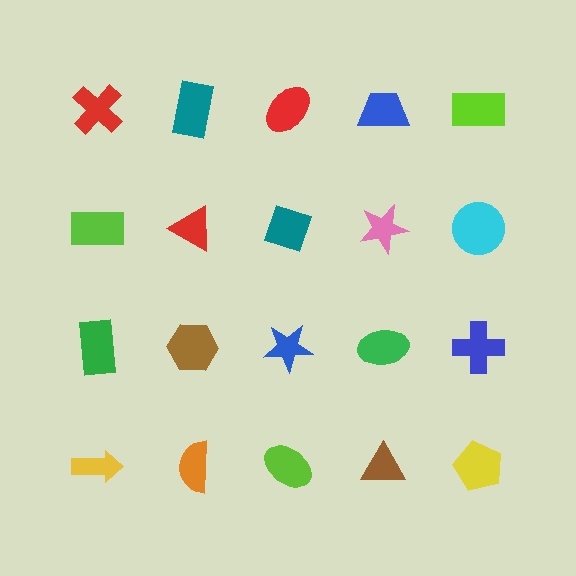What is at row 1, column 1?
A red cross.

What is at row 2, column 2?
A red triangle.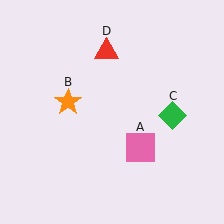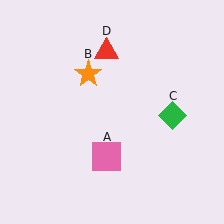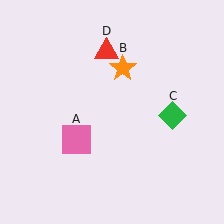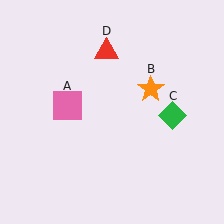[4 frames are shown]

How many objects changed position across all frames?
2 objects changed position: pink square (object A), orange star (object B).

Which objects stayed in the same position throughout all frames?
Green diamond (object C) and red triangle (object D) remained stationary.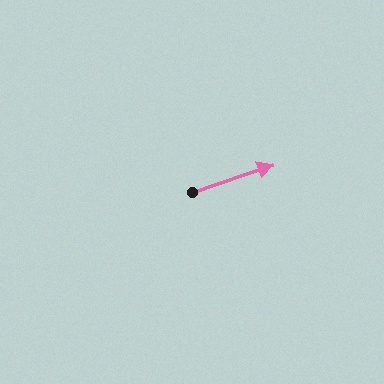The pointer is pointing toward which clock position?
Roughly 2 o'clock.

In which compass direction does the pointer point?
East.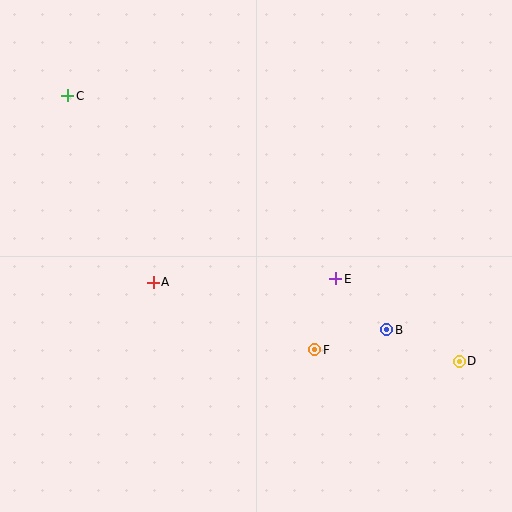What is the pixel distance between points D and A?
The distance between D and A is 316 pixels.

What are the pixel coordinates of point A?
Point A is at (153, 282).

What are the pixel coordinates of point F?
Point F is at (315, 350).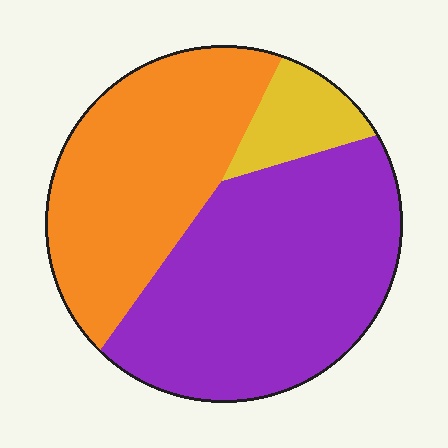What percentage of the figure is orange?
Orange covers roughly 40% of the figure.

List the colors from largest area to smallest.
From largest to smallest: purple, orange, yellow.